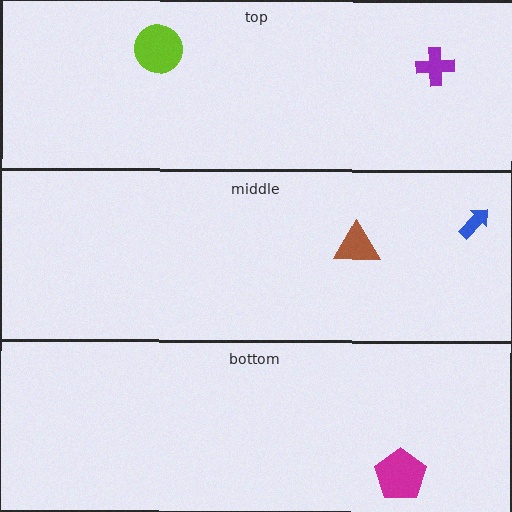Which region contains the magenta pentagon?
The bottom region.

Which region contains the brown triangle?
The middle region.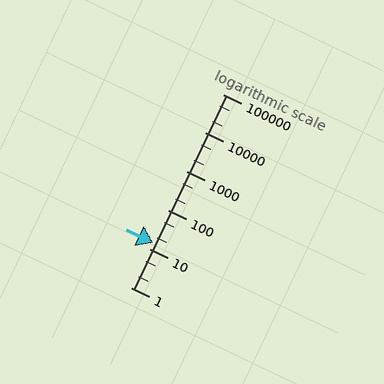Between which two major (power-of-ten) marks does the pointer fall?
The pointer is between 10 and 100.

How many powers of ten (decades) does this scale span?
The scale spans 5 decades, from 1 to 100000.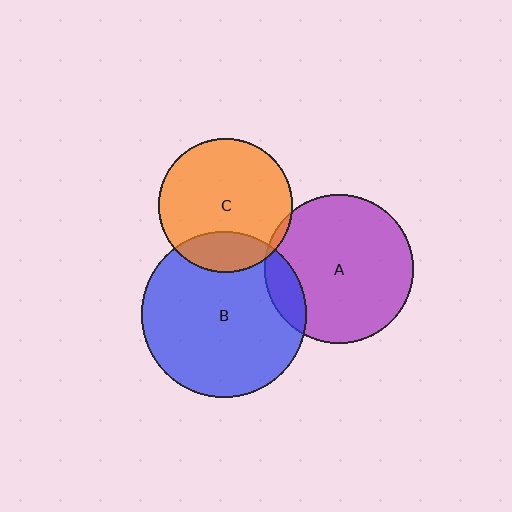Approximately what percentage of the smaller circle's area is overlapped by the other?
Approximately 15%.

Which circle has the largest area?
Circle B (blue).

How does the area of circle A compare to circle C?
Approximately 1.2 times.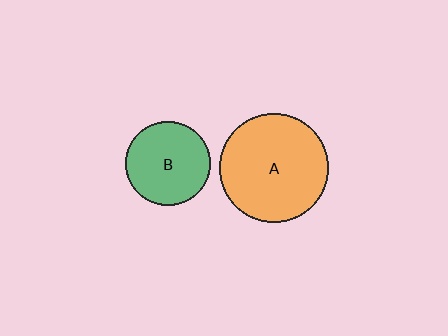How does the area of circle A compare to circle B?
Approximately 1.6 times.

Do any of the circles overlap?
No, none of the circles overlap.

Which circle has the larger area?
Circle A (orange).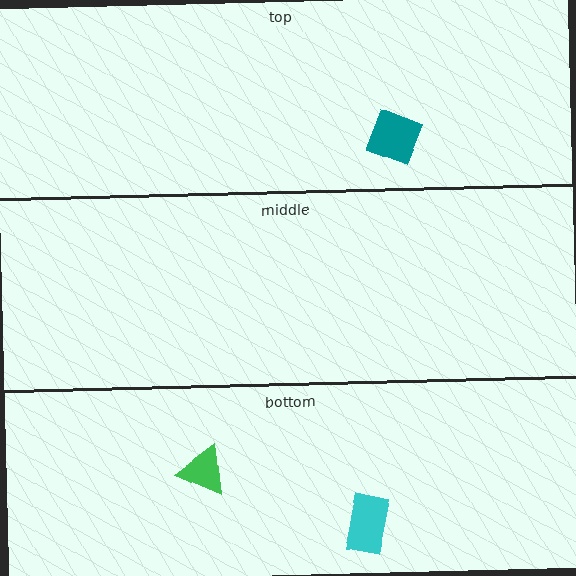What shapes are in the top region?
The teal diamond.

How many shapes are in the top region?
1.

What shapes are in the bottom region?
The cyan rectangle, the green triangle.